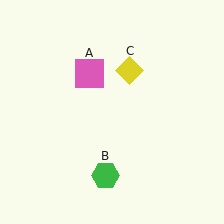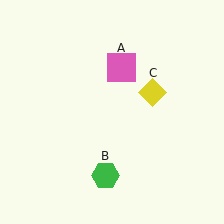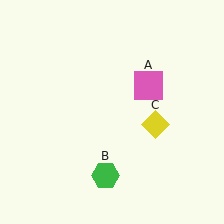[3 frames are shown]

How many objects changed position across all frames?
2 objects changed position: pink square (object A), yellow diamond (object C).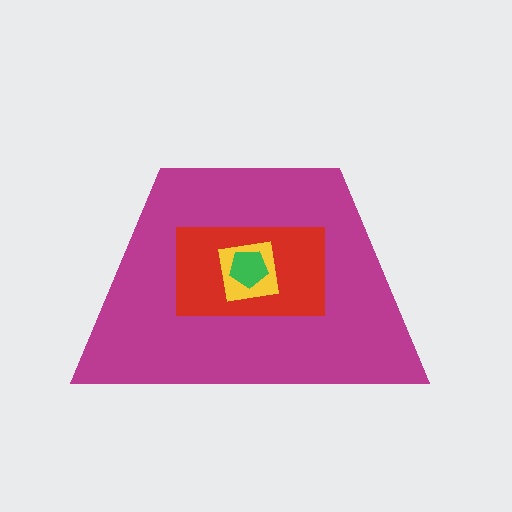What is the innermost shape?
The green pentagon.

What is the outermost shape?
The magenta trapezoid.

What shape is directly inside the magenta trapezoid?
The red rectangle.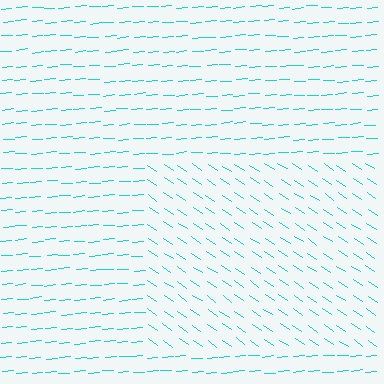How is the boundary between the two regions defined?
The boundary is defined purely by a change in line orientation (approximately 38 degrees difference). All lines are the same color and thickness.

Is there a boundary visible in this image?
Yes, there is a texture boundary formed by a change in line orientation.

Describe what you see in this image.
The image is filled with small cyan line segments. A rectangle region in the image has lines oriented differently from the surrounding lines, creating a visible texture boundary.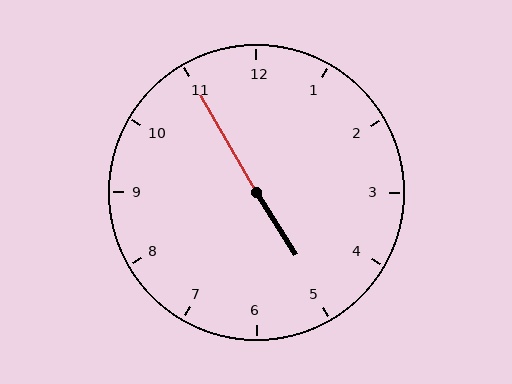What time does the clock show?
4:55.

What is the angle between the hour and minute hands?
Approximately 178 degrees.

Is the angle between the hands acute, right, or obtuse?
It is obtuse.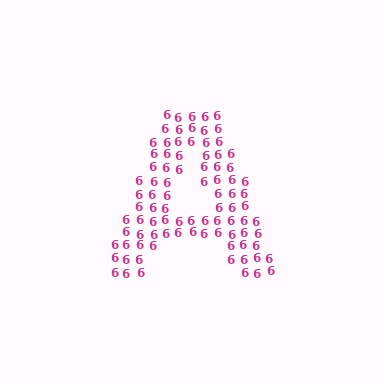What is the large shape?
The large shape is the letter A.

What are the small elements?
The small elements are digit 6's.